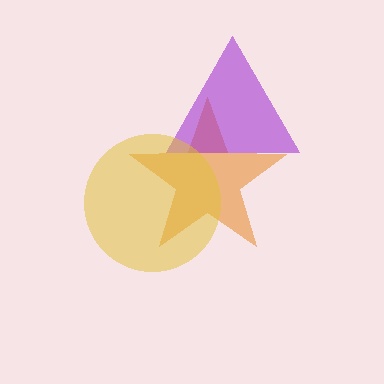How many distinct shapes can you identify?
There are 3 distinct shapes: an orange star, a purple triangle, a yellow circle.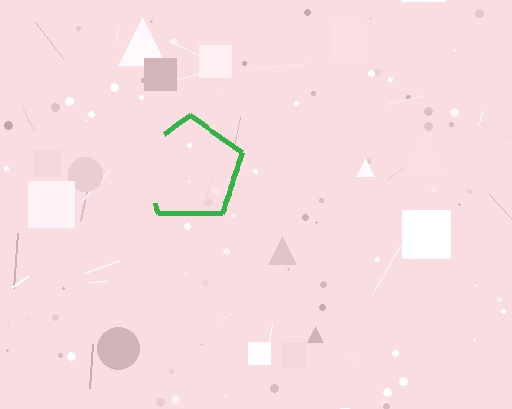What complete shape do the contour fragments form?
The contour fragments form a pentagon.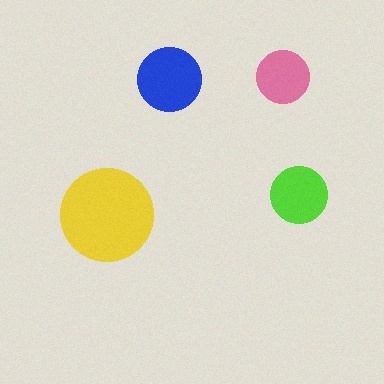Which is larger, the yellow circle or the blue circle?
The yellow one.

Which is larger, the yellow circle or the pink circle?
The yellow one.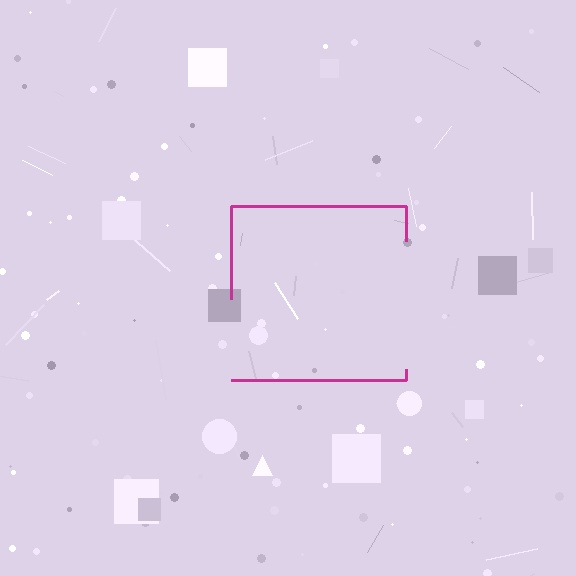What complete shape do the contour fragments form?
The contour fragments form a square.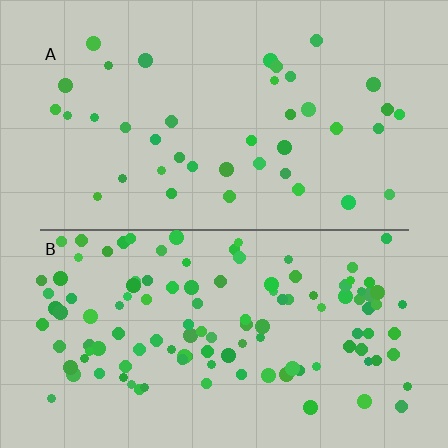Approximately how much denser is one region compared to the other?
Approximately 3.0× — region B over region A.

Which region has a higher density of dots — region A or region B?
B (the bottom).